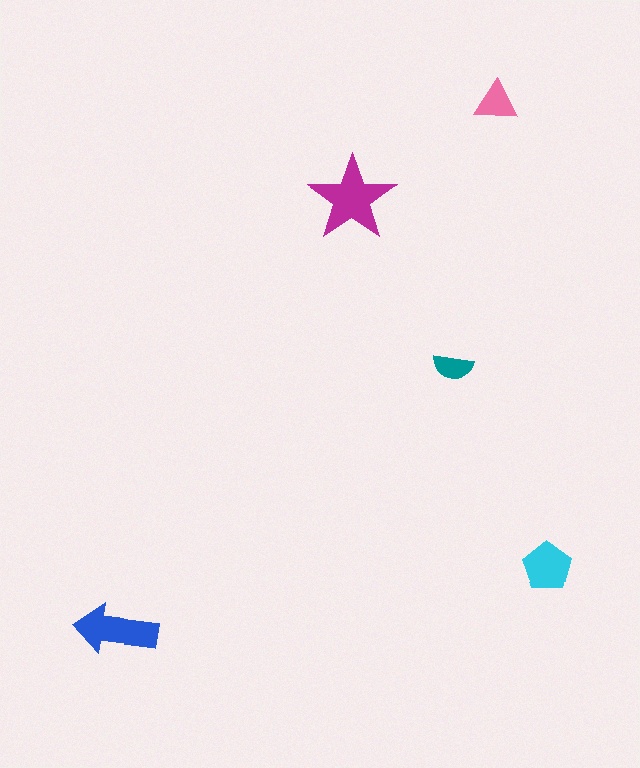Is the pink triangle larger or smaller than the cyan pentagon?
Smaller.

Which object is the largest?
The magenta star.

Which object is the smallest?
The teal semicircle.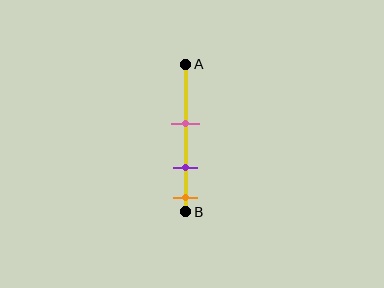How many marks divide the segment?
There are 3 marks dividing the segment.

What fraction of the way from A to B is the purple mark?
The purple mark is approximately 70% (0.7) of the way from A to B.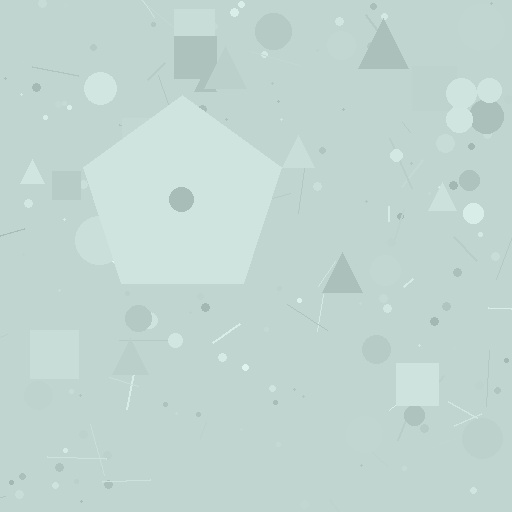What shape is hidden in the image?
A pentagon is hidden in the image.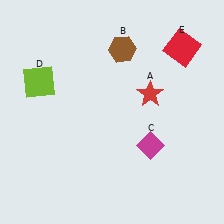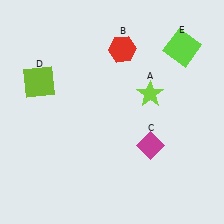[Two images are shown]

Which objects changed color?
A changed from red to lime. B changed from brown to red. E changed from red to lime.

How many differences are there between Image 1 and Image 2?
There are 3 differences between the two images.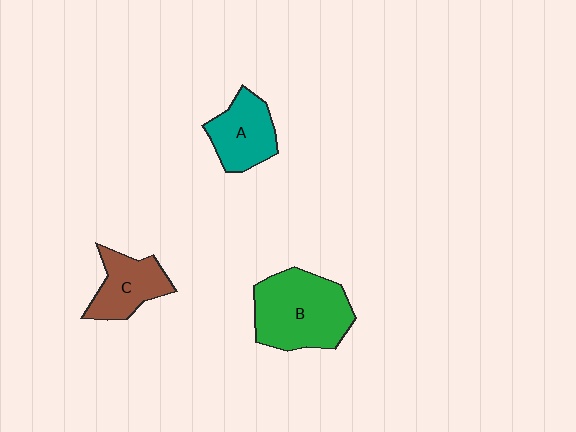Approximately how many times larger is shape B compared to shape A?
Approximately 1.6 times.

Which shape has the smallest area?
Shape C (brown).